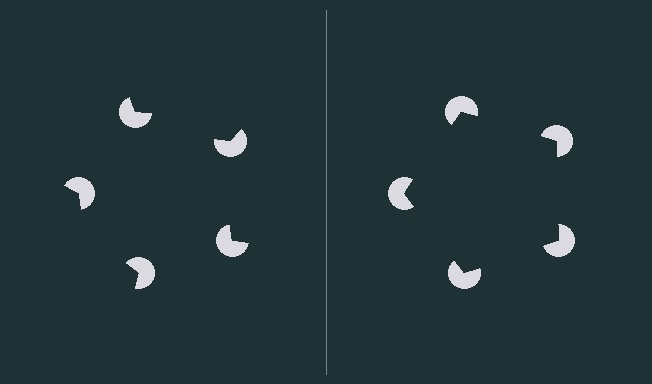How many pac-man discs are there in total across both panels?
10 — 5 on each side.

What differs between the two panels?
The pac-man discs are positioned identically on both sides; only the wedge orientations differ. On the right they align to a pentagon; on the left they are misaligned.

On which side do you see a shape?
An illusory pentagon appears on the right side. On the left side the wedge cuts are rotated, so no coherent shape forms.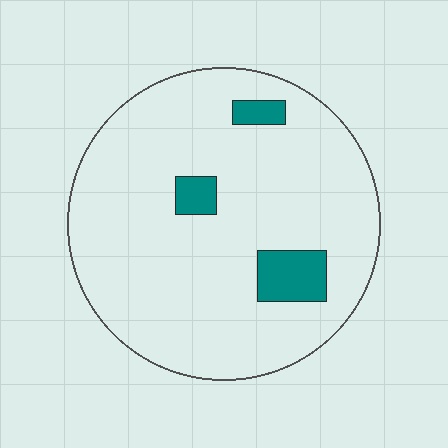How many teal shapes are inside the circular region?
3.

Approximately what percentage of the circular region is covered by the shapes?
Approximately 10%.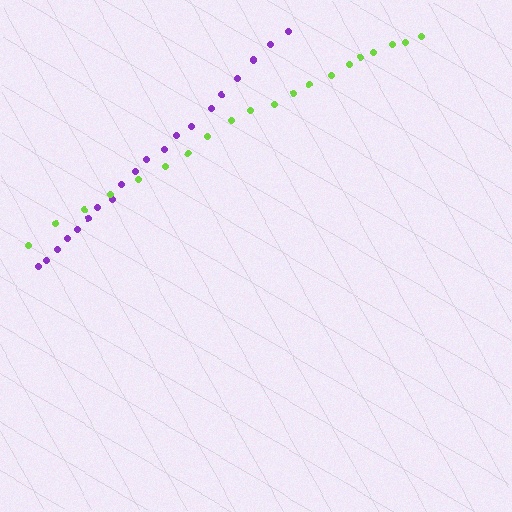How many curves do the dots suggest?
There are 2 distinct paths.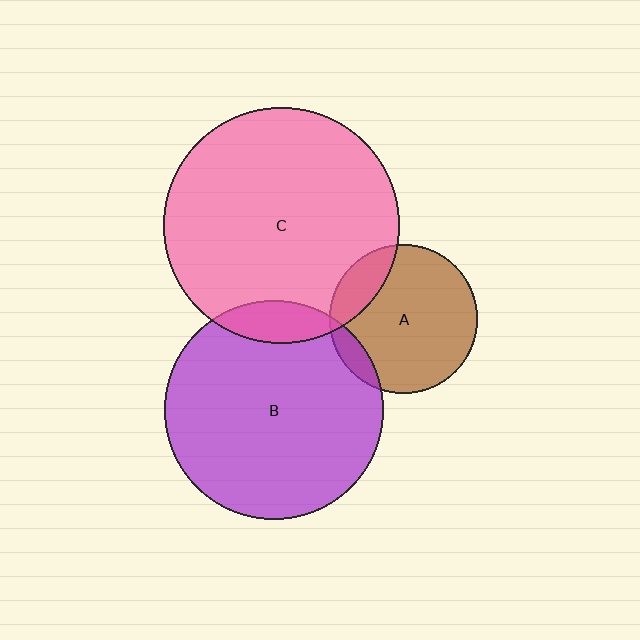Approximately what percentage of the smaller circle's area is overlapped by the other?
Approximately 10%.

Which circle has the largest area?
Circle C (pink).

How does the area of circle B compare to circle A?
Approximately 2.2 times.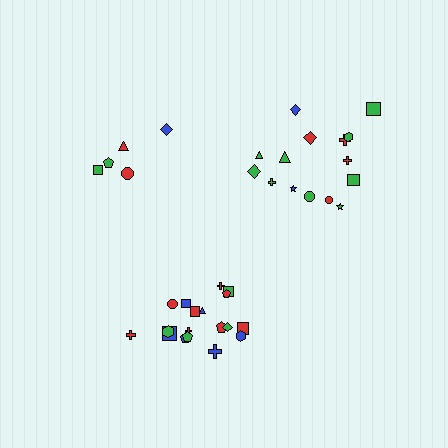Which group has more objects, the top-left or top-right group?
The top-right group.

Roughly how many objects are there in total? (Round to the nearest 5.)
Roughly 40 objects in total.